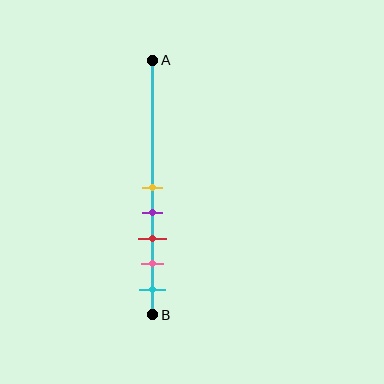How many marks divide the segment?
There are 5 marks dividing the segment.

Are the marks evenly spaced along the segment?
Yes, the marks are approximately evenly spaced.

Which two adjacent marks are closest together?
The yellow and purple marks are the closest adjacent pair.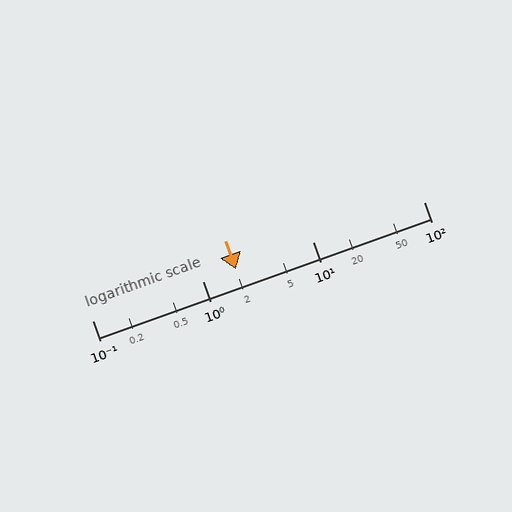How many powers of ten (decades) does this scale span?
The scale spans 3 decades, from 0.1 to 100.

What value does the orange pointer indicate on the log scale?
The pointer indicates approximately 2.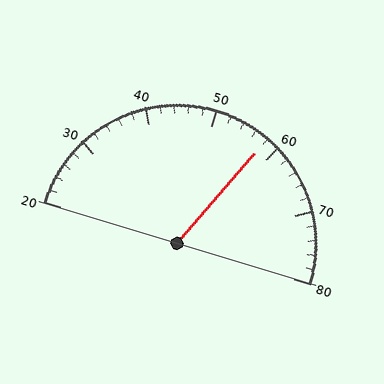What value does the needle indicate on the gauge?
The needle indicates approximately 58.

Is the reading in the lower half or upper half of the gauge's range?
The reading is in the upper half of the range (20 to 80).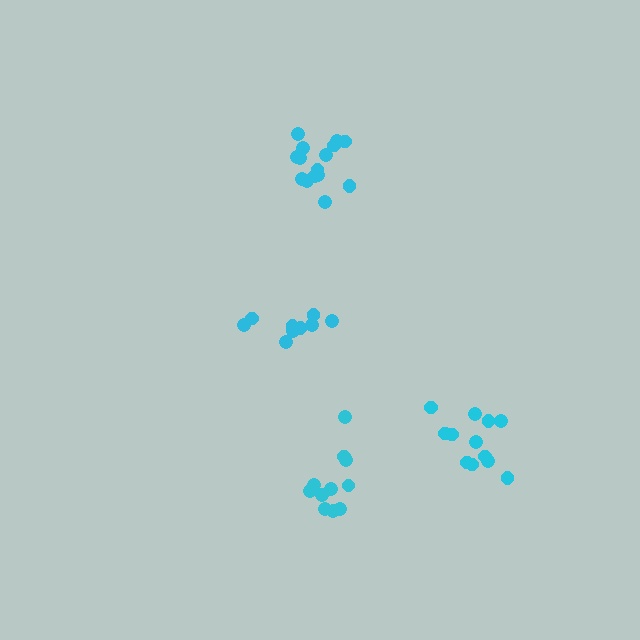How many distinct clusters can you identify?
There are 4 distinct clusters.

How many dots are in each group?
Group 1: 9 dots, Group 2: 12 dots, Group 3: 11 dots, Group 4: 15 dots (47 total).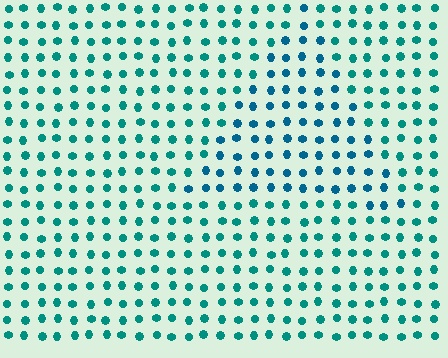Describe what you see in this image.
The image is filled with small teal elements in a uniform arrangement. A triangle-shaped region is visible where the elements are tinted to a slightly different hue, forming a subtle color boundary.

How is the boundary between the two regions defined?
The boundary is defined purely by a slight shift in hue (about 24 degrees). Spacing, size, and orientation are identical on both sides.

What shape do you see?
I see a triangle.